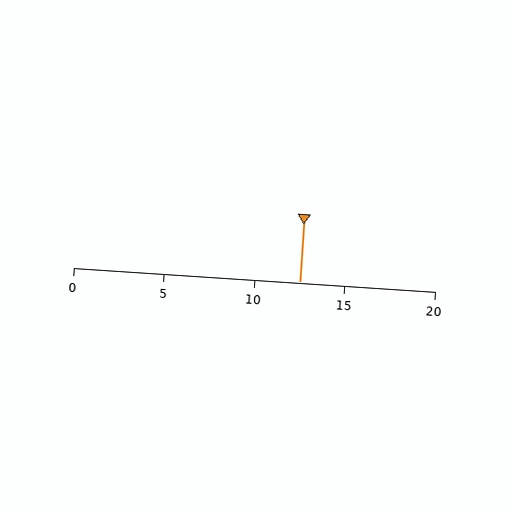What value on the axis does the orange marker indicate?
The marker indicates approximately 12.5.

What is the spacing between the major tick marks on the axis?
The major ticks are spaced 5 apart.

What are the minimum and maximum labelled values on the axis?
The axis runs from 0 to 20.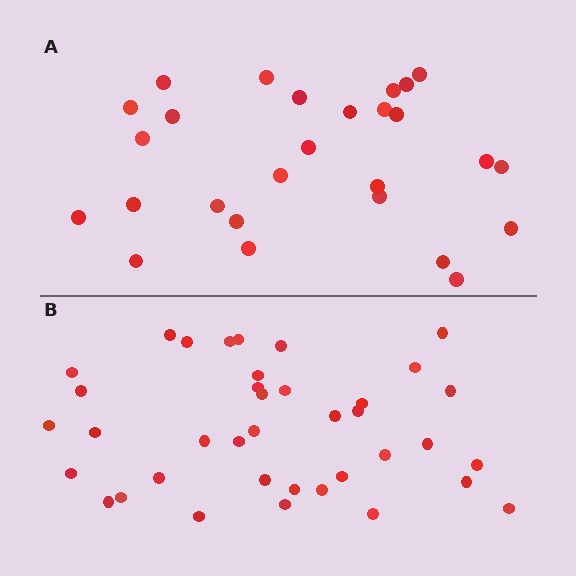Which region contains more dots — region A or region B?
Region B (the bottom region) has more dots.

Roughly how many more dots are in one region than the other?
Region B has roughly 12 or so more dots than region A.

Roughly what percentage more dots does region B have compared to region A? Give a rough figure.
About 40% more.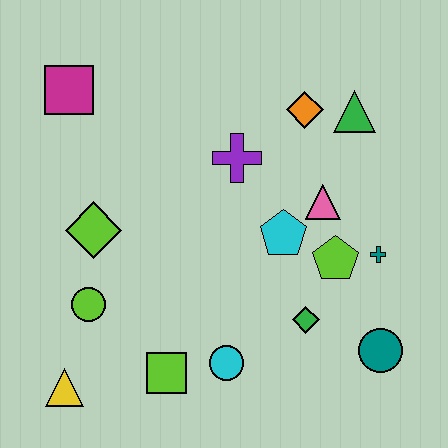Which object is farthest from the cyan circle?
The magenta square is farthest from the cyan circle.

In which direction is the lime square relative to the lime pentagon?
The lime square is to the left of the lime pentagon.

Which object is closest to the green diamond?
The lime pentagon is closest to the green diamond.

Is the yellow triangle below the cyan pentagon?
Yes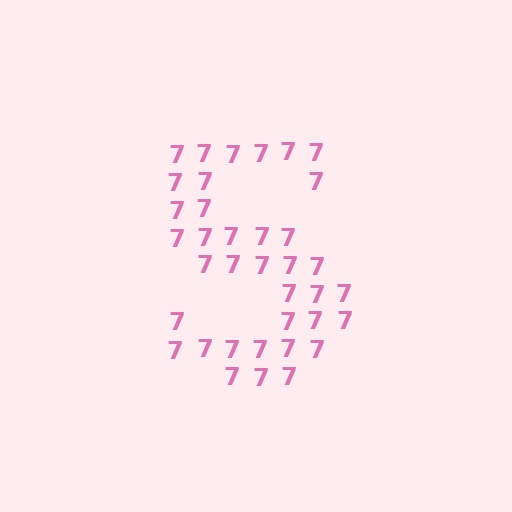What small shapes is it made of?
It is made of small digit 7's.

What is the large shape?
The large shape is the letter S.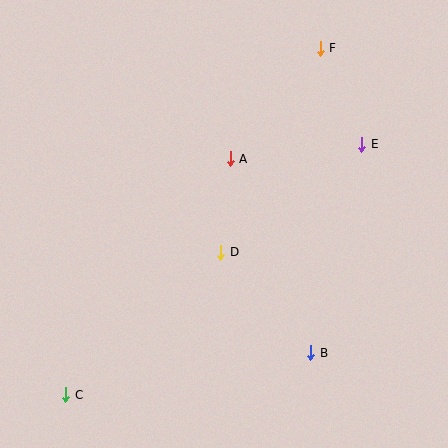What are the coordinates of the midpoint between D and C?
The midpoint between D and C is at (143, 324).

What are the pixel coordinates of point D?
Point D is at (221, 252).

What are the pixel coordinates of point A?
Point A is at (230, 159).